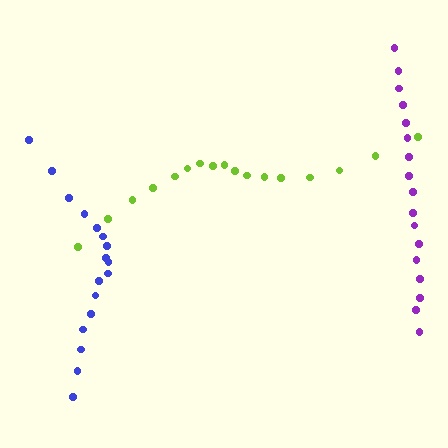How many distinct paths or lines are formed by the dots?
There are 3 distinct paths.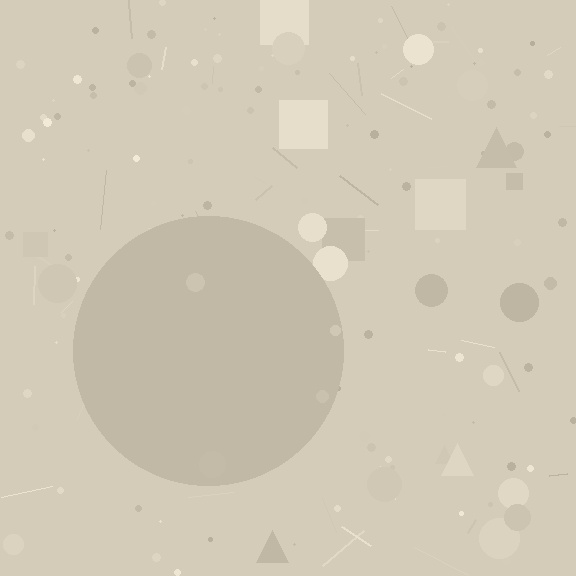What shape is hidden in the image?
A circle is hidden in the image.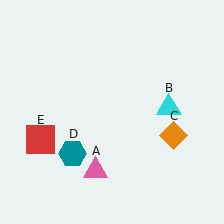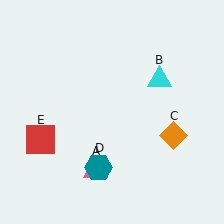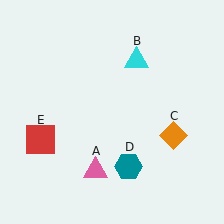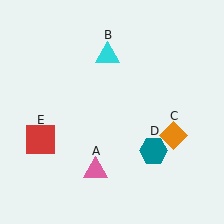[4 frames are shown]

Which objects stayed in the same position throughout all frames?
Pink triangle (object A) and orange diamond (object C) and red square (object E) remained stationary.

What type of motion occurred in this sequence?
The cyan triangle (object B), teal hexagon (object D) rotated counterclockwise around the center of the scene.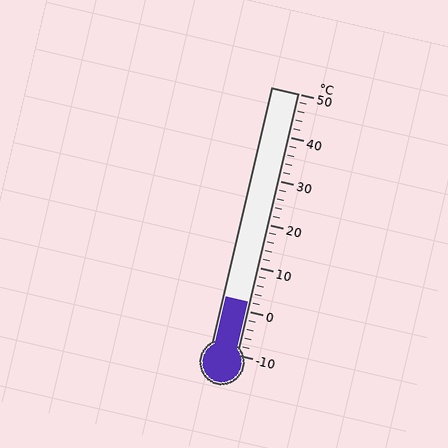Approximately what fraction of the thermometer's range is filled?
The thermometer is filled to approximately 20% of its range.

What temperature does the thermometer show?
The thermometer shows approximately 2°C.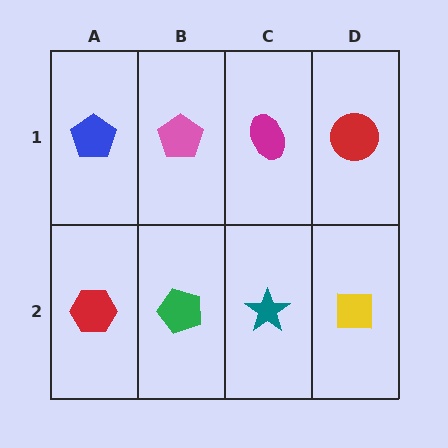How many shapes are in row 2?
4 shapes.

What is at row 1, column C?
A magenta ellipse.